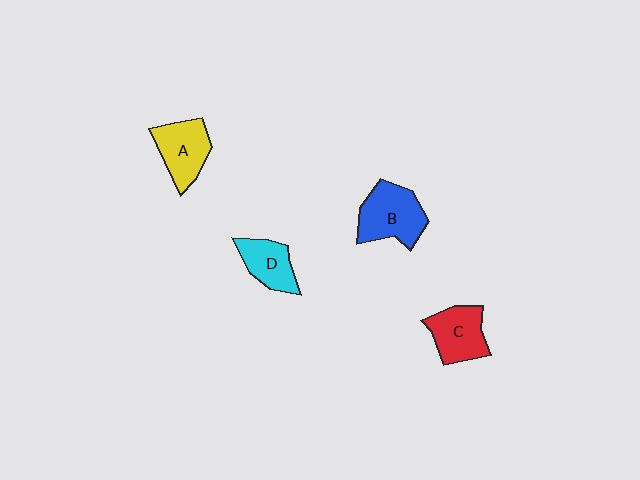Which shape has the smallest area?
Shape D (cyan).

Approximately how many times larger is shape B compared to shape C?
Approximately 1.2 times.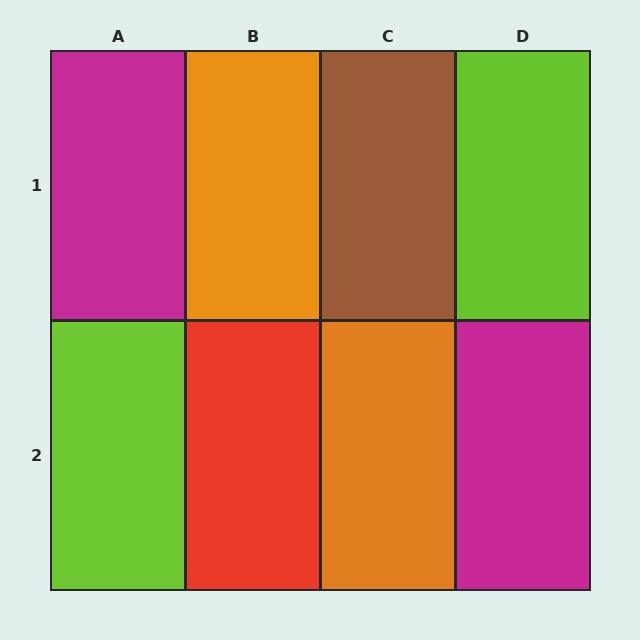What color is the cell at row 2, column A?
Lime.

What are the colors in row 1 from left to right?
Magenta, orange, brown, lime.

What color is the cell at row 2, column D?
Magenta.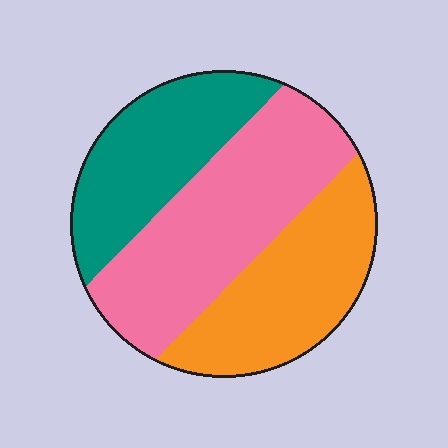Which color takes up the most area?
Pink, at roughly 40%.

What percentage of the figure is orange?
Orange covers about 30% of the figure.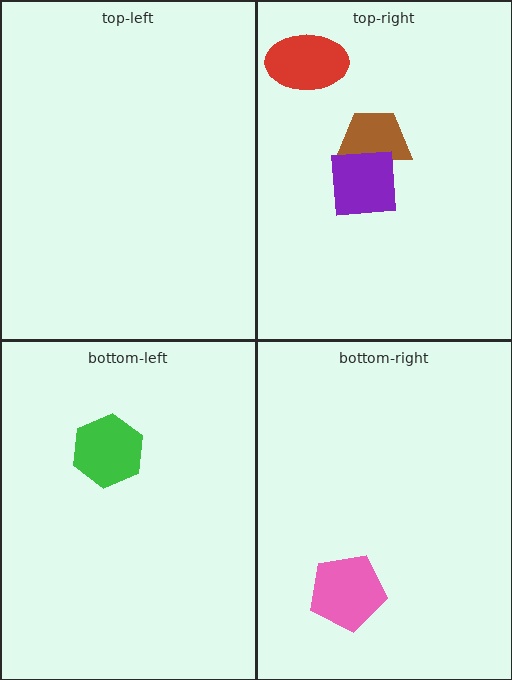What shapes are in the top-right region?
The brown trapezoid, the purple square, the red ellipse.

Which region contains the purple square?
The top-right region.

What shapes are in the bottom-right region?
The pink pentagon.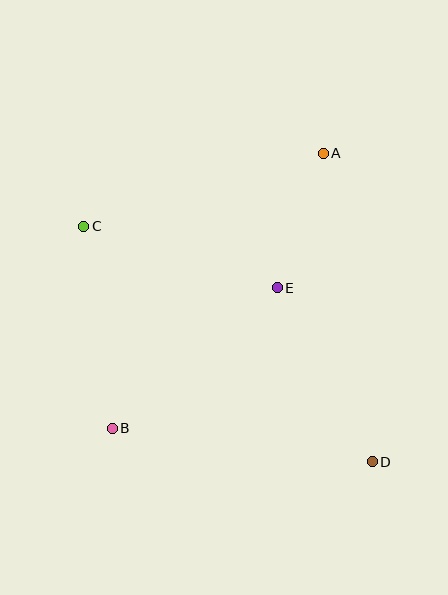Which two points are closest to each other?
Points A and E are closest to each other.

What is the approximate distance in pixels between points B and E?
The distance between B and E is approximately 217 pixels.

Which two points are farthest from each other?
Points C and D are farthest from each other.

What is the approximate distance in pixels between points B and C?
The distance between B and C is approximately 204 pixels.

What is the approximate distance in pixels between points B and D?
The distance between B and D is approximately 262 pixels.